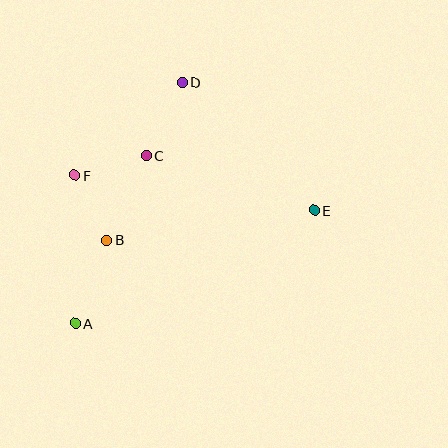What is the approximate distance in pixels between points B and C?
The distance between B and C is approximately 94 pixels.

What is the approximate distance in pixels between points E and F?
The distance between E and F is approximately 242 pixels.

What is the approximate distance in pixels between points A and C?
The distance between A and C is approximately 182 pixels.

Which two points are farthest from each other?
Points A and E are farthest from each other.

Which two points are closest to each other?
Points B and F are closest to each other.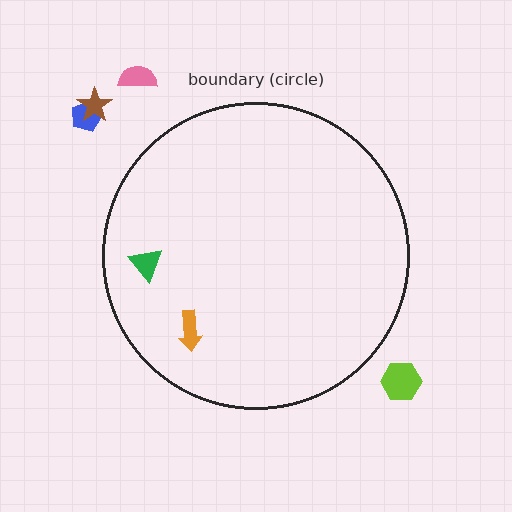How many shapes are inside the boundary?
2 inside, 4 outside.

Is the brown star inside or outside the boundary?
Outside.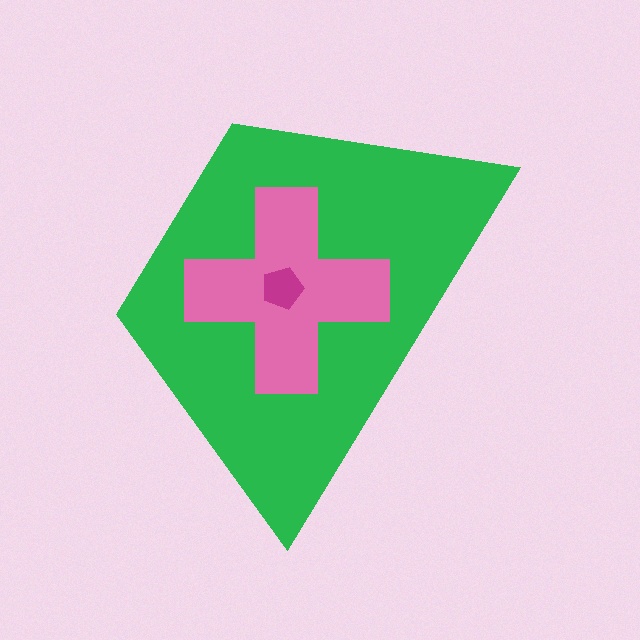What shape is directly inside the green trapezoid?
The pink cross.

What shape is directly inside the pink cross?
The magenta pentagon.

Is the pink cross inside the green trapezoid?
Yes.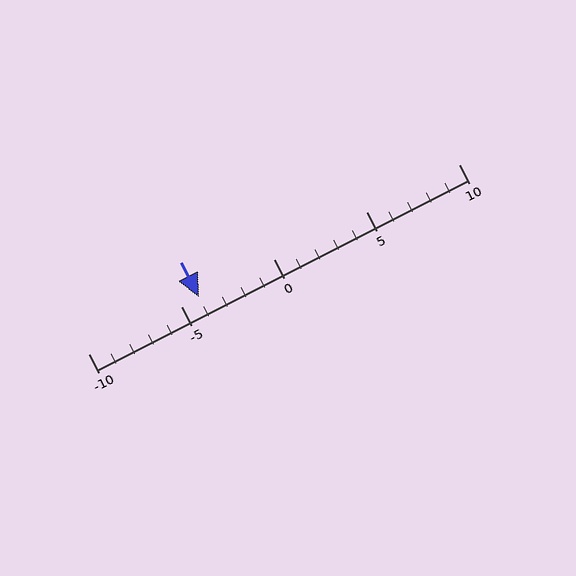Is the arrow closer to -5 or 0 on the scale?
The arrow is closer to -5.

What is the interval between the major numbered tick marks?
The major tick marks are spaced 5 units apart.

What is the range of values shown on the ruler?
The ruler shows values from -10 to 10.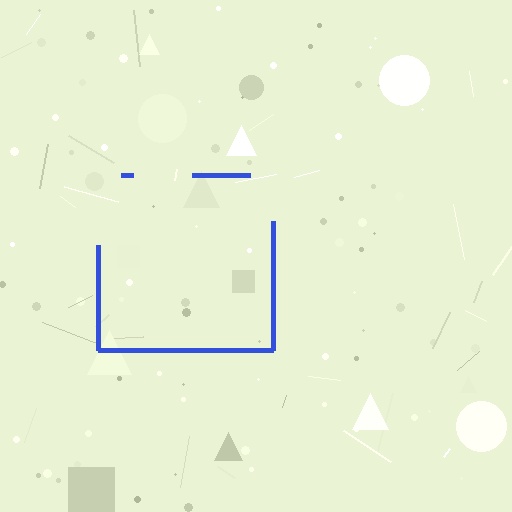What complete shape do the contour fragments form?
The contour fragments form a square.